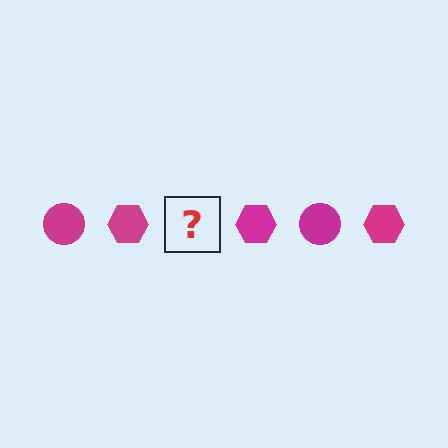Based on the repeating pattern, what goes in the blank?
The blank should be a magenta circle.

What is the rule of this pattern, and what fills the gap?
The rule is that the pattern cycles through circle, hexagon shapes in magenta. The gap should be filled with a magenta circle.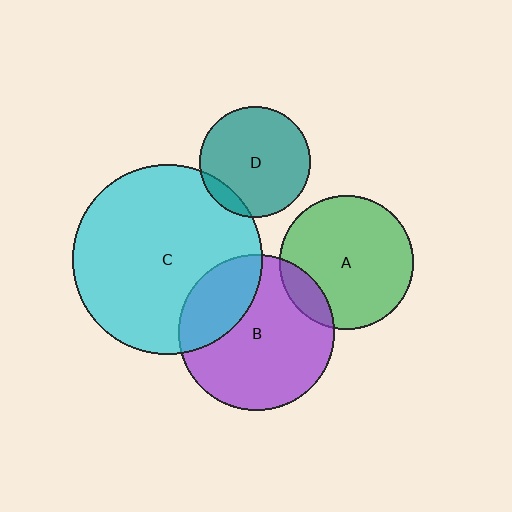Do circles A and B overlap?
Yes.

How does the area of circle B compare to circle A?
Approximately 1.4 times.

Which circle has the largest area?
Circle C (cyan).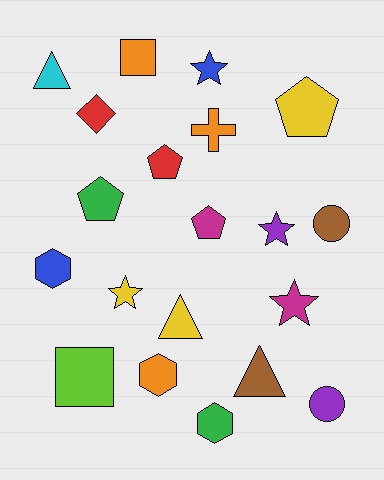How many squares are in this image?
There are 2 squares.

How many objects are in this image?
There are 20 objects.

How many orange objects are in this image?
There are 3 orange objects.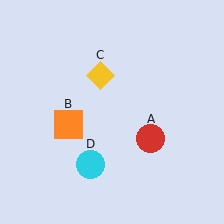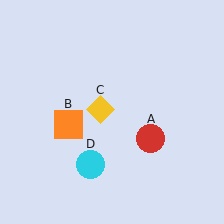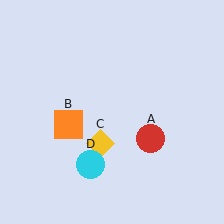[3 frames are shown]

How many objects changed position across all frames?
1 object changed position: yellow diamond (object C).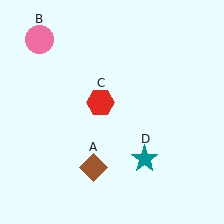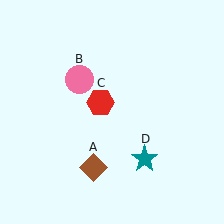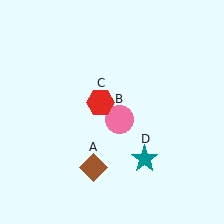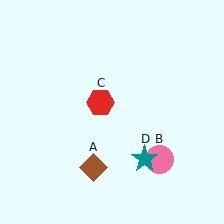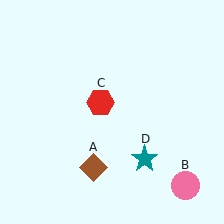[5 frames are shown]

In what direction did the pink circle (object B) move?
The pink circle (object B) moved down and to the right.